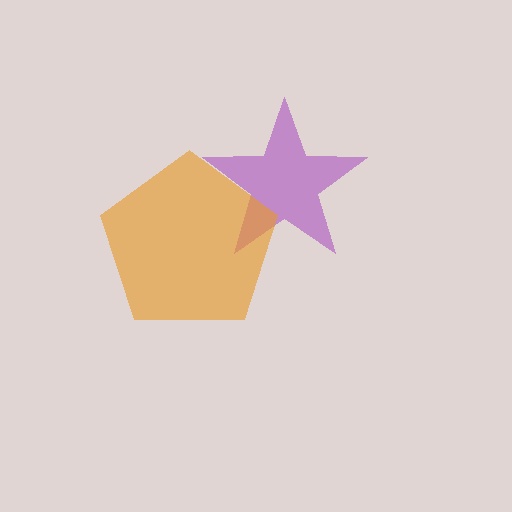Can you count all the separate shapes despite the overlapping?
Yes, there are 2 separate shapes.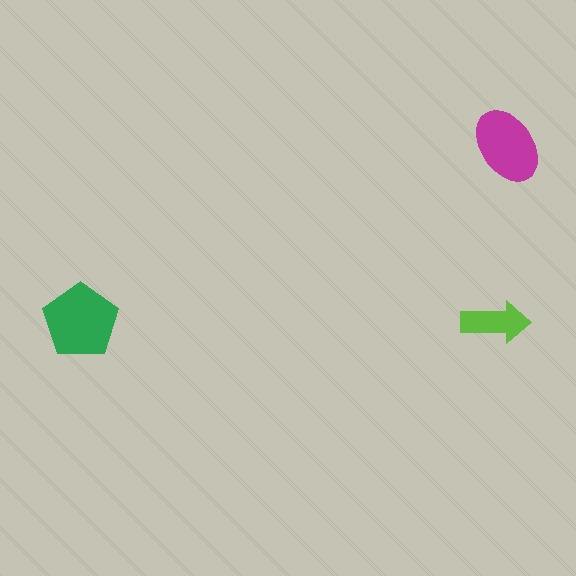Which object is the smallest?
The lime arrow.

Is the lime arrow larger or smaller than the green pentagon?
Smaller.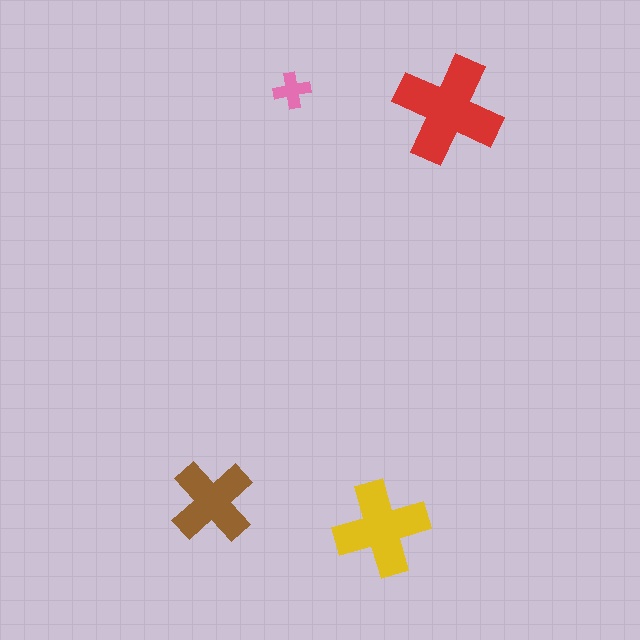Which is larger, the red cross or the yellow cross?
The red one.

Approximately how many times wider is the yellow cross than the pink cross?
About 2.5 times wider.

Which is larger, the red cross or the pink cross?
The red one.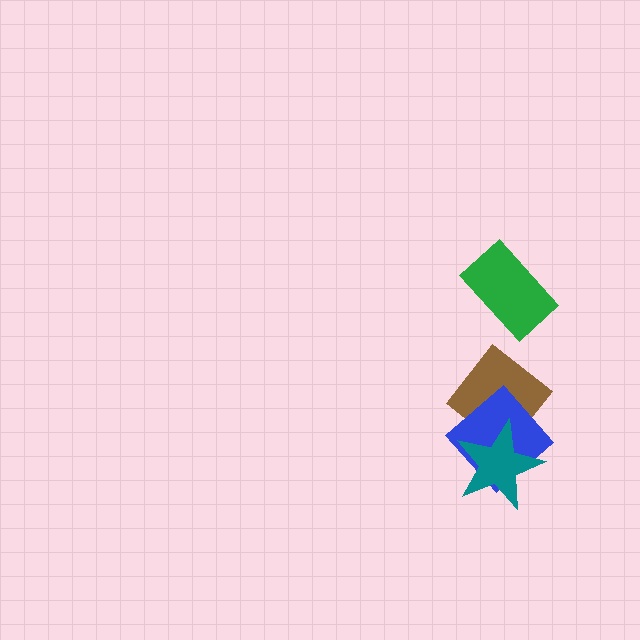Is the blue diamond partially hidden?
Yes, it is partially covered by another shape.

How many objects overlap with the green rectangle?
0 objects overlap with the green rectangle.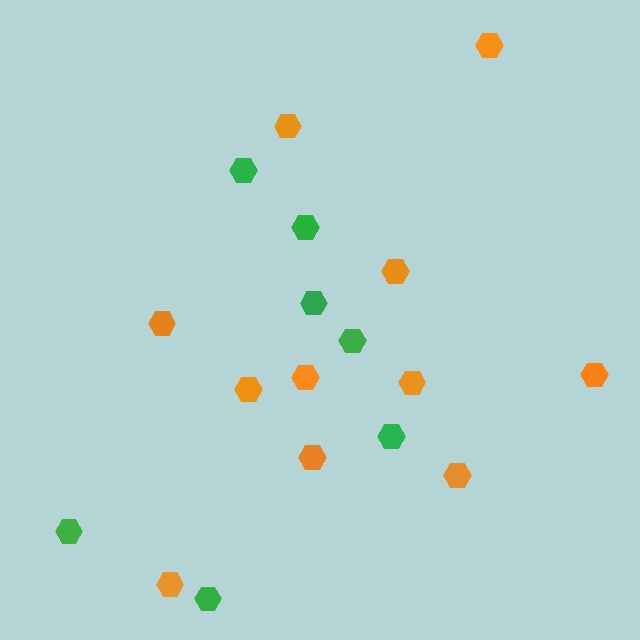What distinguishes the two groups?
There are 2 groups: one group of orange hexagons (11) and one group of green hexagons (7).